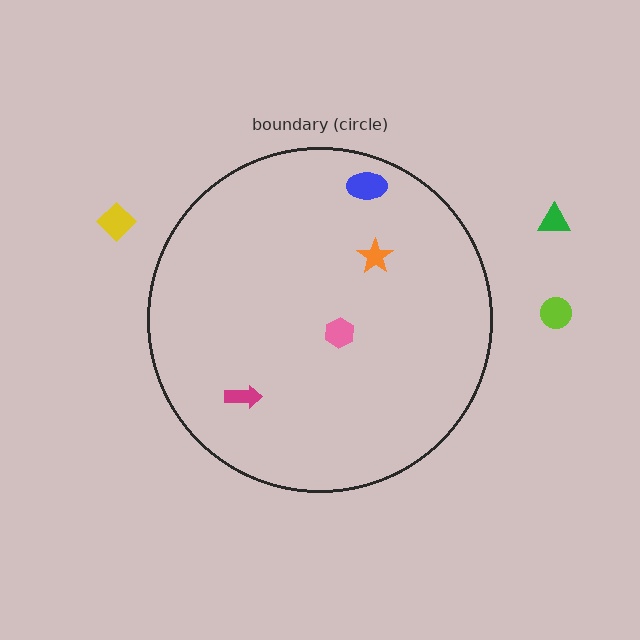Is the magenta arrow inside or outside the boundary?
Inside.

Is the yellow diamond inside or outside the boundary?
Outside.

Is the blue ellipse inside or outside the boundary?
Inside.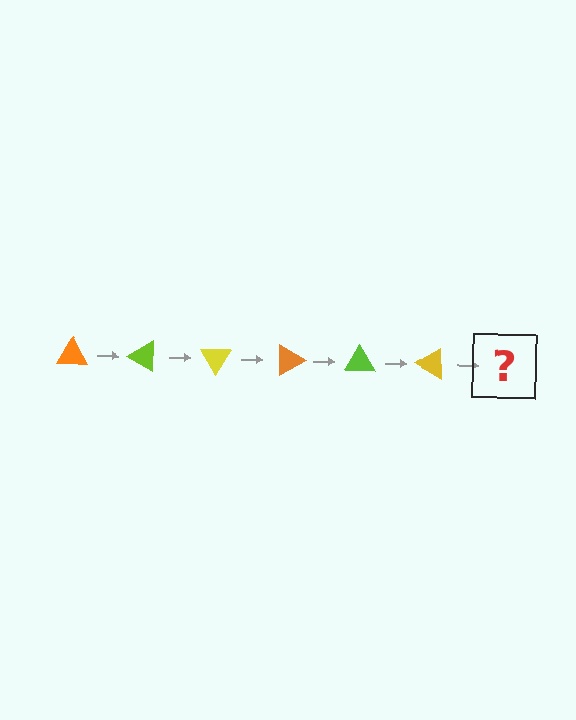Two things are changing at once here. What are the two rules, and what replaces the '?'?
The two rules are that it rotates 30 degrees each step and the color cycles through orange, lime, and yellow. The '?' should be an orange triangle, rotated 180 degrees from the start.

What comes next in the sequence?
The next element should be an orange triangle, rotated 180 degrees from the start.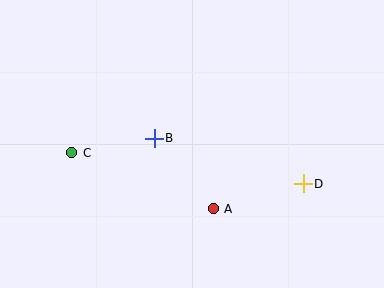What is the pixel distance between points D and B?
The distance between D and B is 155 pixels.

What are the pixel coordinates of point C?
Point C is at (72, 153).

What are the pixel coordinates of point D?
Point D is at (303, 184).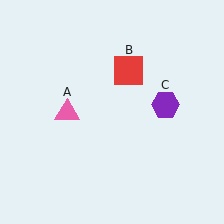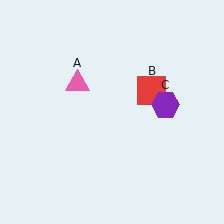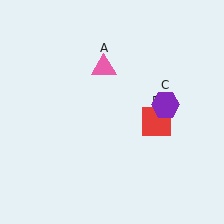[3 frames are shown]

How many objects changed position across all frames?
2 objects changed position: pink triangle (object A), red square (object B).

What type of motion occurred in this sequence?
The pink triangle (object A), red square (object B) rotated clockwise around the center of the scene.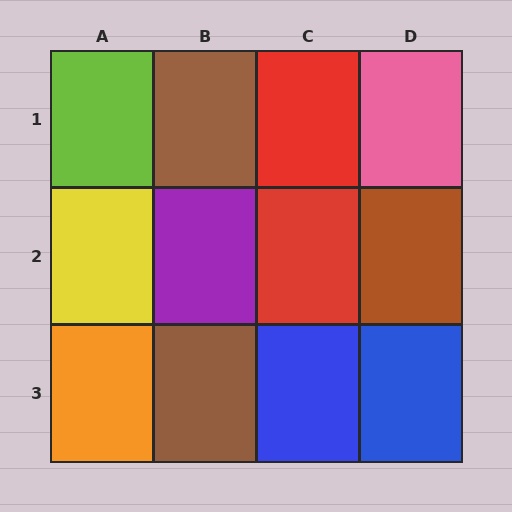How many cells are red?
2 cells are red.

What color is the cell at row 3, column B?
Brown.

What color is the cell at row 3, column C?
Blue.